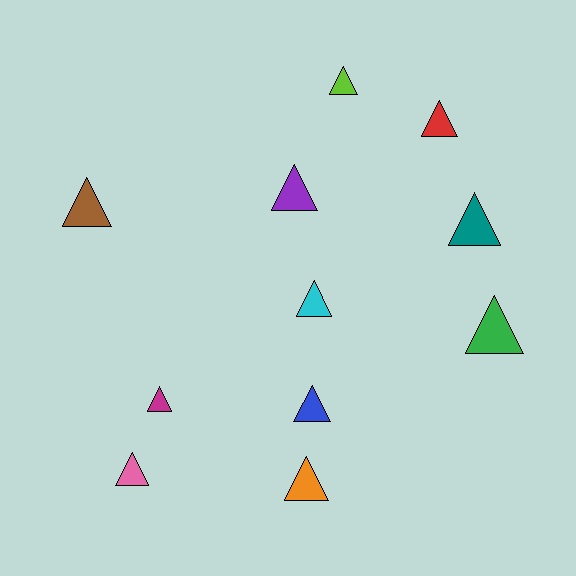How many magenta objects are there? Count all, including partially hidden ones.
There is 1 magenta object.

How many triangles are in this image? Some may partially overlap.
There are 11 triangles.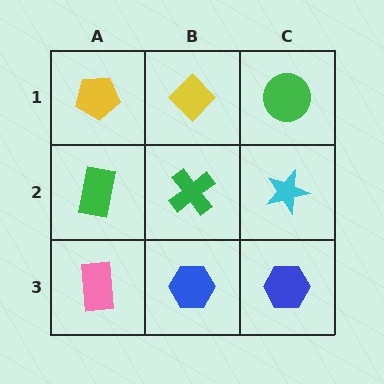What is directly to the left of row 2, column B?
A green rectangle.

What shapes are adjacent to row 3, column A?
A green rectangle (row 2, column A), a blue hexagon (row 3, column B).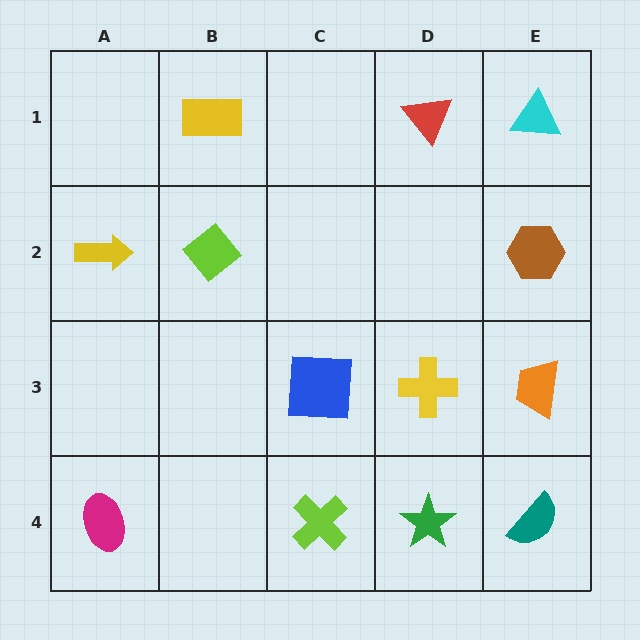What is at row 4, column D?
A green star.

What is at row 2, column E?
A brown hexagon.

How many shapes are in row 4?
4 shapes.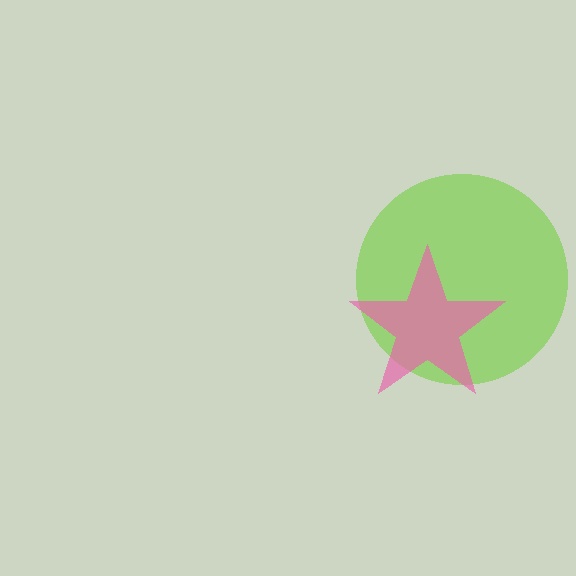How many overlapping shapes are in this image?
There are 2 overlapping shapes in the image.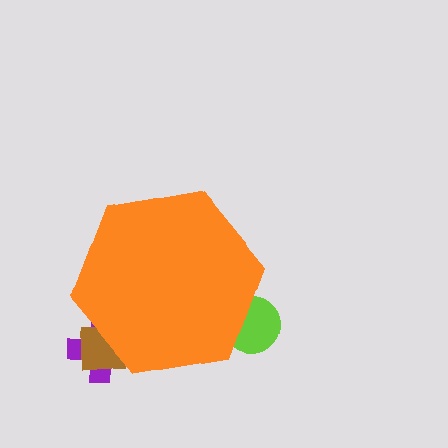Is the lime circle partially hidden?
Yes, the lime circle is partially hidden behind the orange hexagon.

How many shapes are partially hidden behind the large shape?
3 shapes are partially hidden.